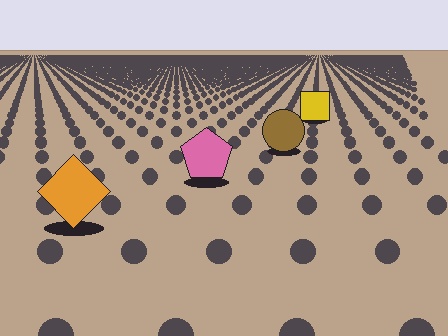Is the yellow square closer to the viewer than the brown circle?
No. The brown circle is closer — you can tell from the texture gradient: the ground texture is coarser near it.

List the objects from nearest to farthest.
From nearest to farthest: the orange diamond, the pink pentagon, the brown circle, the yellow square.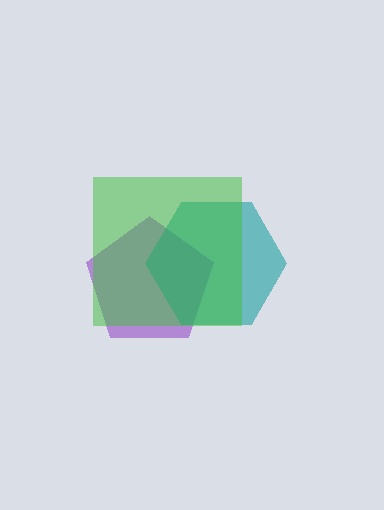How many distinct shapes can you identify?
There are 3 distinct shapes: a purple pentagon, a teal hexagon, a green square.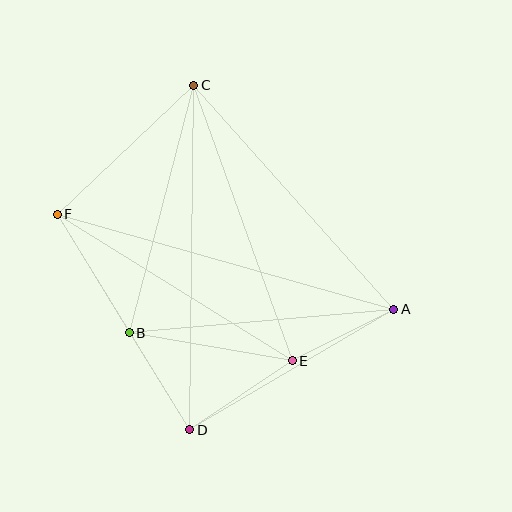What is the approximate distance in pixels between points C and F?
The distance between C and F is approximately 187 pixels.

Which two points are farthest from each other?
Points A and F are farthest from each other.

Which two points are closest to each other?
Points A and E are closest to each other.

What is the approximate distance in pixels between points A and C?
The distance between A and C is approximately 300 pixels.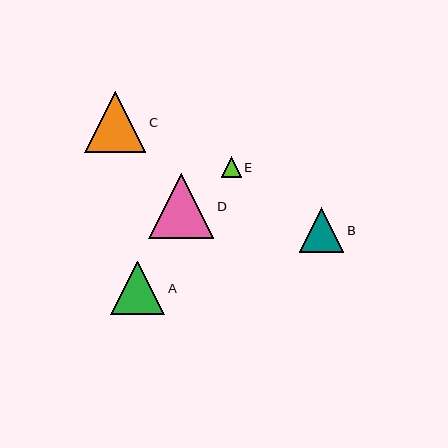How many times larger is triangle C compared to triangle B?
Triangle C is approximately 1.4 times the size of triangle B.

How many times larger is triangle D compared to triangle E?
Triangle D is approximately 3.2 times the size of triangle E.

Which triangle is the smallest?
Triangle E is the smallest with a size of approximately 20 pixels.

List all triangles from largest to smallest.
From largest to smallest: D, C, A, B, E.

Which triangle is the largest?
Triangle D is the largest with a size of approximately 65 pixels.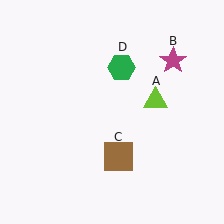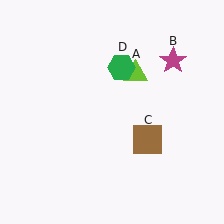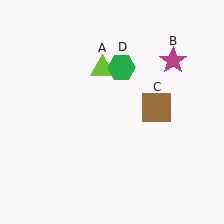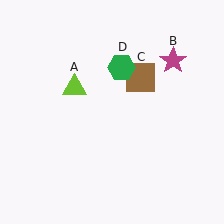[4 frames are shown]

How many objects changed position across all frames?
2 objects changed position: lime triangle (object A), brown square (object C).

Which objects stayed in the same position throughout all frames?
Magenta star (object B) and green hexagon (object D) remained stationary.